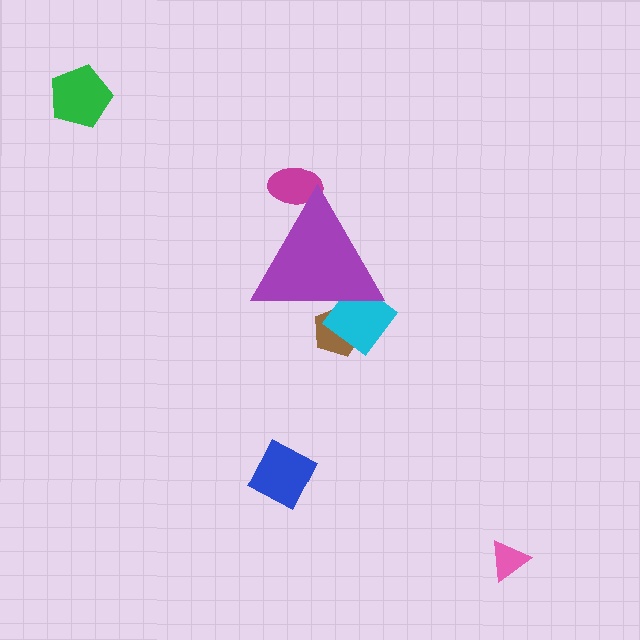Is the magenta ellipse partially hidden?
Yes, the magenta ellipse is partially hidden behind the purple triangle.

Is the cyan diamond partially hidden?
Yes, the cyan diamond is partially hidden behind the purple triangle.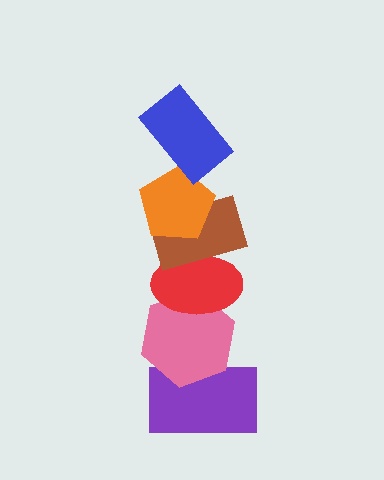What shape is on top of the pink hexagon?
The red ellipse is on top of the pink hexagon.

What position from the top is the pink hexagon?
The pink hexagon is 5th from the top.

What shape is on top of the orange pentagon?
The blue rectangle is on top of the orange pentagon.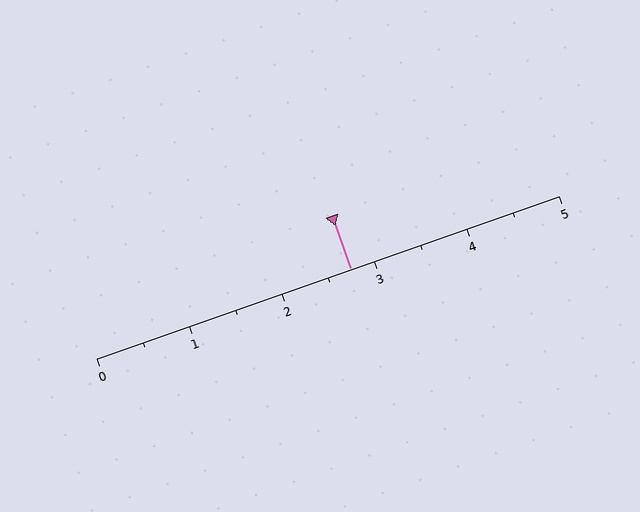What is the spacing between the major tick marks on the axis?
The major ticks are spaced 1 apart.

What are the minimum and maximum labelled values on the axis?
The axis runs from 0 to 5.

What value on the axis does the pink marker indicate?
The marker indicates approximately 2.8.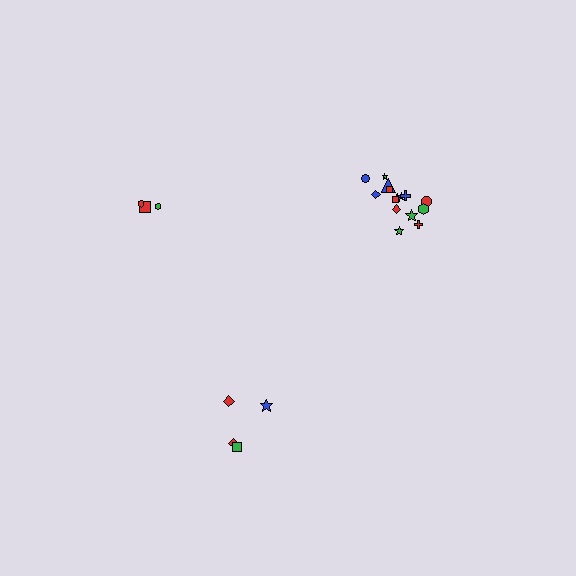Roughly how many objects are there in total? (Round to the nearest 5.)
Roughly 20 objects in total.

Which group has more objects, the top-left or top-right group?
The top-right group.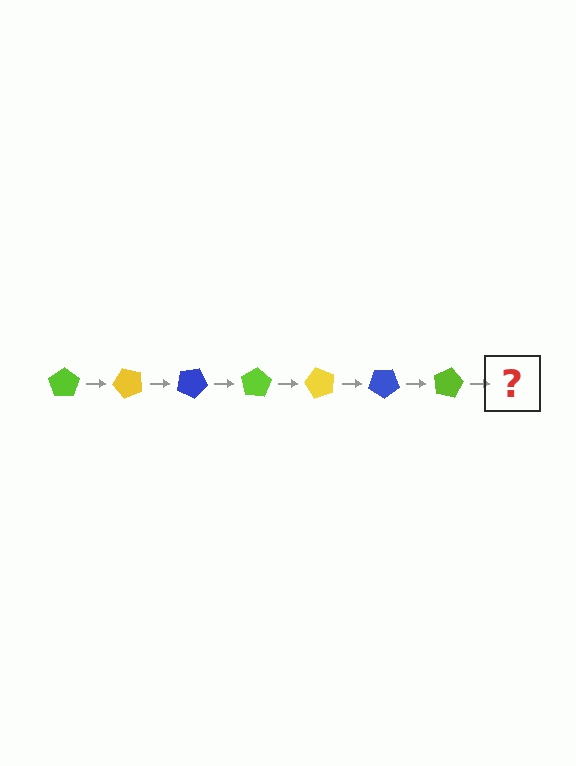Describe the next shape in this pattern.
It should be a yellow pentagon, rotated 350 degrees from the start.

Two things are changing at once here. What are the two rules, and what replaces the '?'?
The two rules are that it rotates 50 degrees each step and the color cycles through lime, yellow, and blue. The '?' should be a yellow pentagon, rotated 350 degrees from the start.